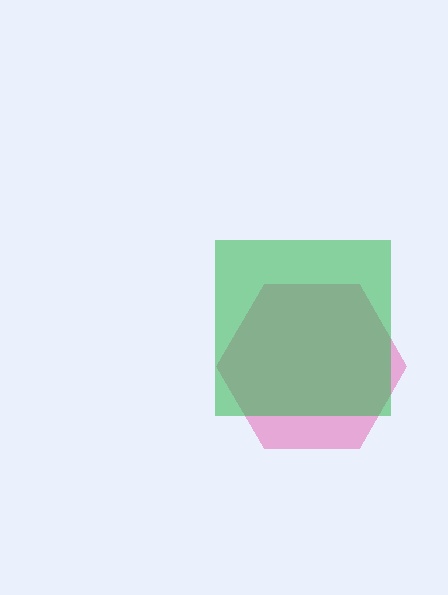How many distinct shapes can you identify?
There are 2 distinct shapes: a pink hexagon, a green square.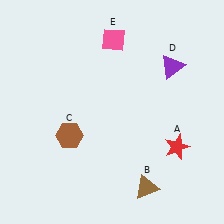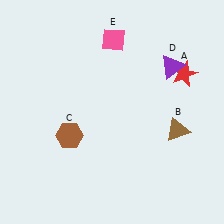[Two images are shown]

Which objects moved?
The objects that moved are: the red star (A), the brown triangle (B).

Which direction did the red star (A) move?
The red star (A) moved up.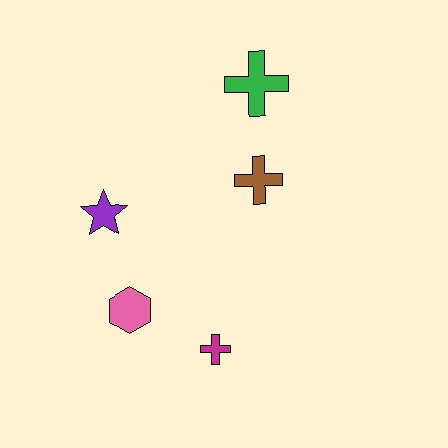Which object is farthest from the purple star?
The green cross is farthest from the purple star.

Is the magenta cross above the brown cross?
No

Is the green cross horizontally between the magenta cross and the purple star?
No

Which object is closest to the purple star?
The pink hexagon is closest to the purple star.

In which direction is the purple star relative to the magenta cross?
The purple star is above the magenta cross.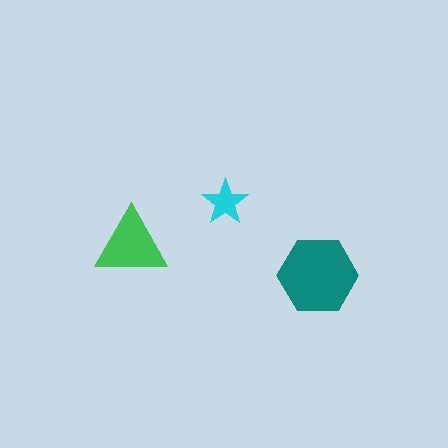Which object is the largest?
The teal hexagon.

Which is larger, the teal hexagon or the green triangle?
The teal hexagon.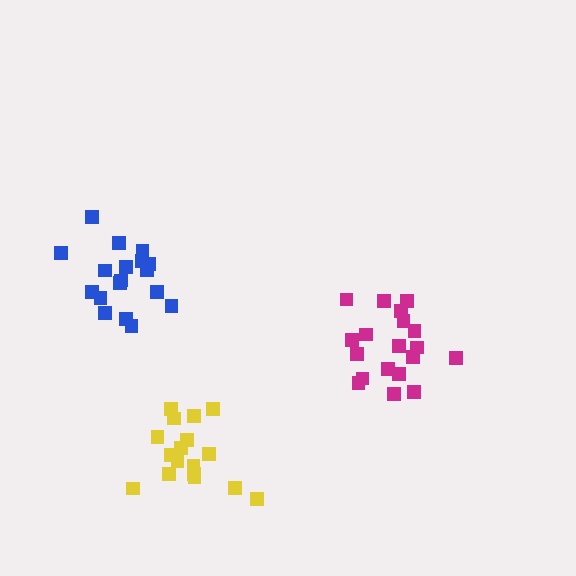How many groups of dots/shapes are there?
There are 3 groups.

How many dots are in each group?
Group 1: 18 dots, Group 2: 19 dots, Group 3: 17 dots (54 total).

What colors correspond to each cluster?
The clusters are colored: blue, magenta, yellow.